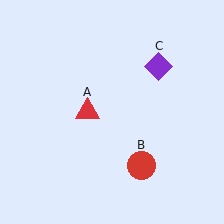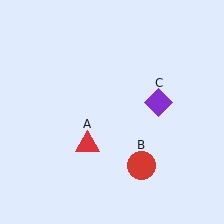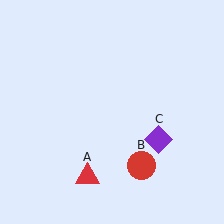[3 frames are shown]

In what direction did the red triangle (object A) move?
The red triangle (object A) moved down.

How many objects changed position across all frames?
2 objects changed position: red triangle (object A), purple diamond (object C).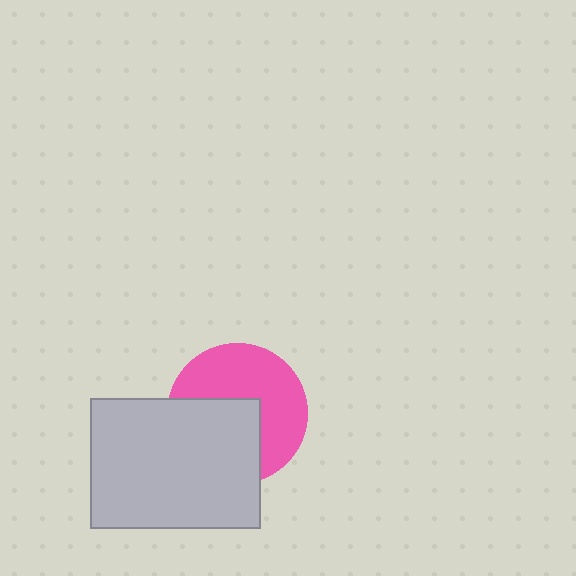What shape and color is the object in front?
The object in front is a light gray rectangle.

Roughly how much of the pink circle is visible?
About half of it is visible (roughly 55%).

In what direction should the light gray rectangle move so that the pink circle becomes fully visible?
The light gray rectangle should move toward the lower-left. That is the shortest direction to clear the overlap and leave the pink circle fully visible.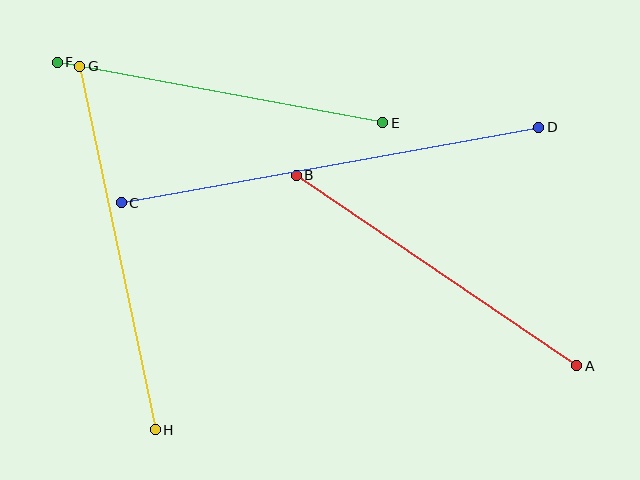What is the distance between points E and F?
The distance is approximately 331 pixels.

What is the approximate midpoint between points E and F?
The midpoint is at approximately (220, 92) pixels.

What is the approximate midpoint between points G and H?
The midpoint is at approximately (118, 248) pixels.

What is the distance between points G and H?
The distance is approximately 371 pixels.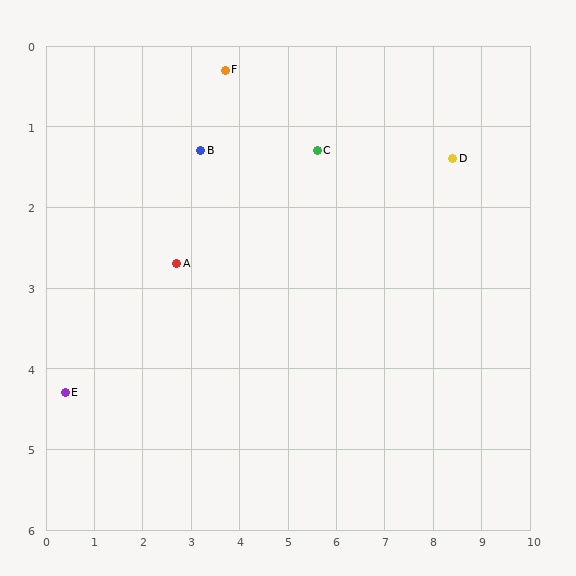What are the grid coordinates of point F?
Point F is at approximately (3.7, 0.3).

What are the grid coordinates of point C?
Point C is at approximately (5.6, 1.3).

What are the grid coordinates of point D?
Point D is at approximately (8.4, 1.4).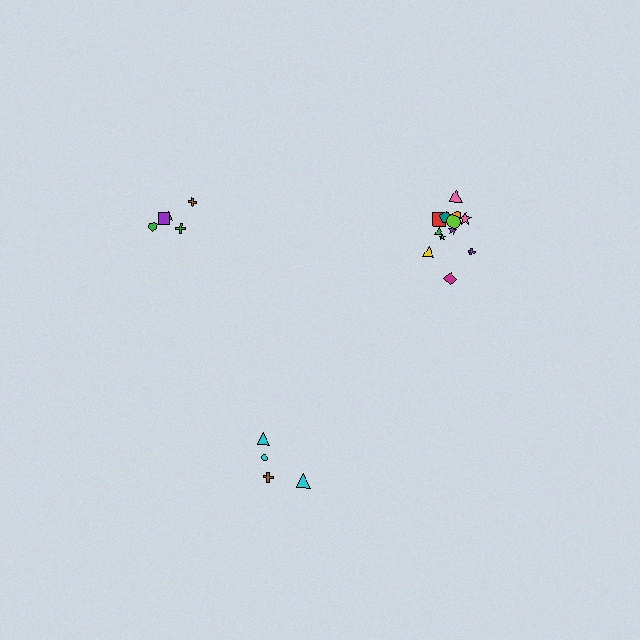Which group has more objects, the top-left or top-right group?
The top-right group.